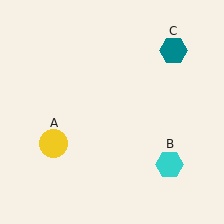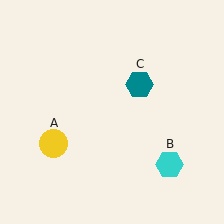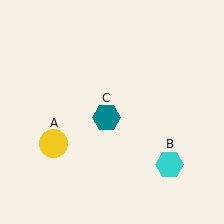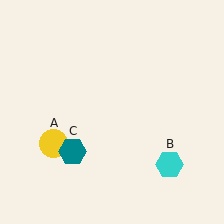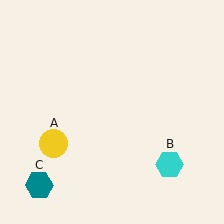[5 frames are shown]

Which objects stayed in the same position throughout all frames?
Yellow circle (object A) and cyan hexagon (object B) remained stationary.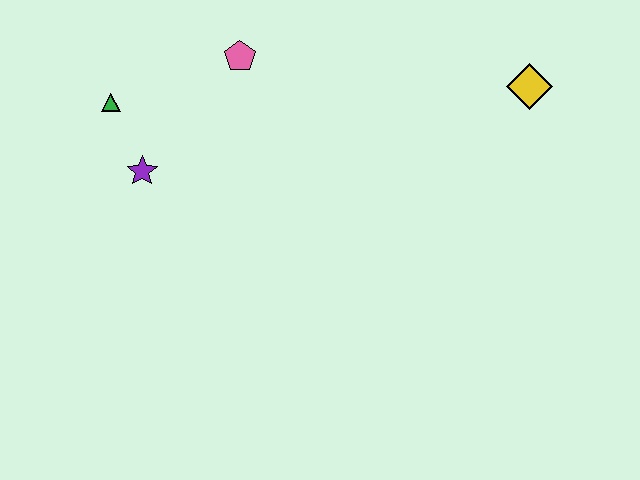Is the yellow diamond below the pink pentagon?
Yes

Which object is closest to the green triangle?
The purple star is closest to the green triangle.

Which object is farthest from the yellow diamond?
The green triangle is farthest from the yellow diamond.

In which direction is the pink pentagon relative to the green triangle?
The pink pentagon is to the right of the green triangle.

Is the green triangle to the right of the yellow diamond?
No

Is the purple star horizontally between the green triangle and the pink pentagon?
Yes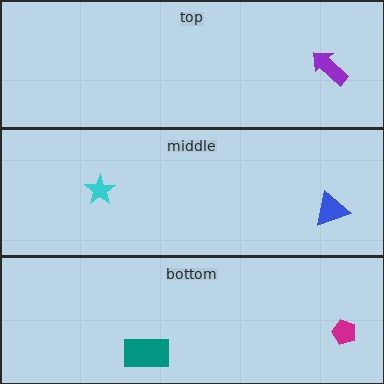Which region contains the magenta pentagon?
The bottom region.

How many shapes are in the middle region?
2.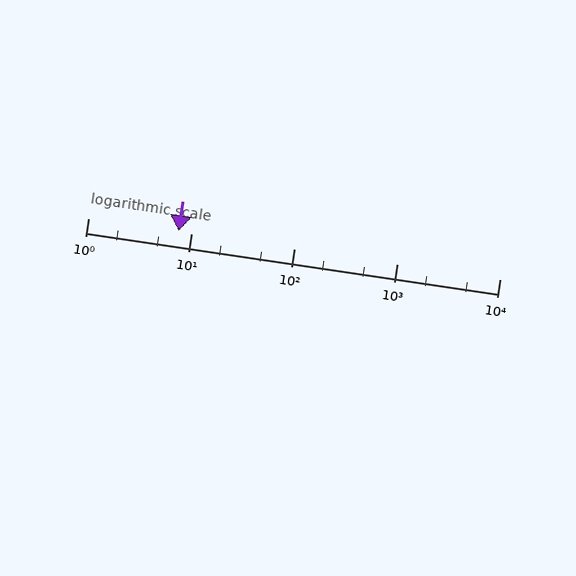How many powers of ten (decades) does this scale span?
The scale spans 4 decades, from 1 to 10000.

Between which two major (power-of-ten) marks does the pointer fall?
The pointer is between 1 and 10.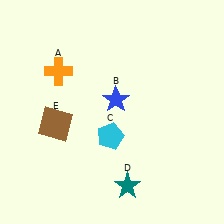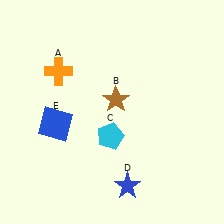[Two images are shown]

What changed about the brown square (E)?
In Image 1, E is brown. In Image 2, it changed to blue.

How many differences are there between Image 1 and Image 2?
There are 3 differences between the two images.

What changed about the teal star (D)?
In Image 1, D is teal. In Image 2, it changed to blue.